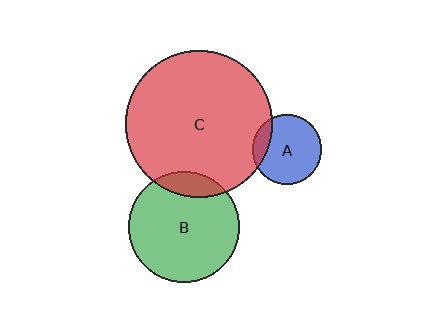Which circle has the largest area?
Circle C (red).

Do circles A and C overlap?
Yes.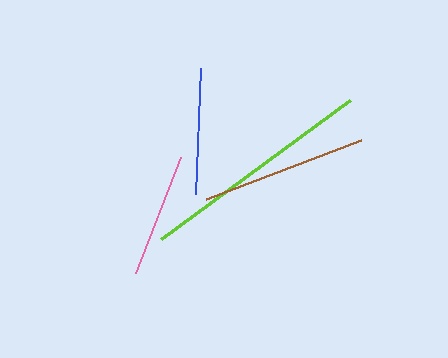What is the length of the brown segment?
The brown segment is approximately 166 pixels long.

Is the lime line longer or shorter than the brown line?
The lime line is longer than the brown line.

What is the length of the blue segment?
The blue segment is approximately 126 pixels long.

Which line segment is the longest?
The lime line is the longest at approximately 235 pixels.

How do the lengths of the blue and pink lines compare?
The blue and pink lines are approximately the same length.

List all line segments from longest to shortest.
From longest to shortest: lime, brown, blue, pink.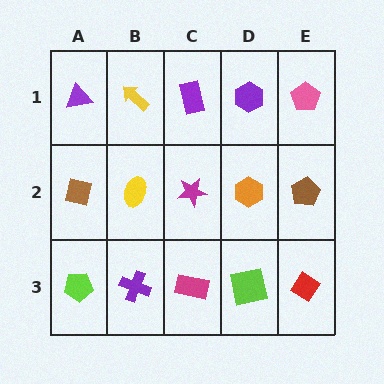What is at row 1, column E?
A pink pentagon.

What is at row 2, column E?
A brown pentagon.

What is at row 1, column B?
A yellow arrow.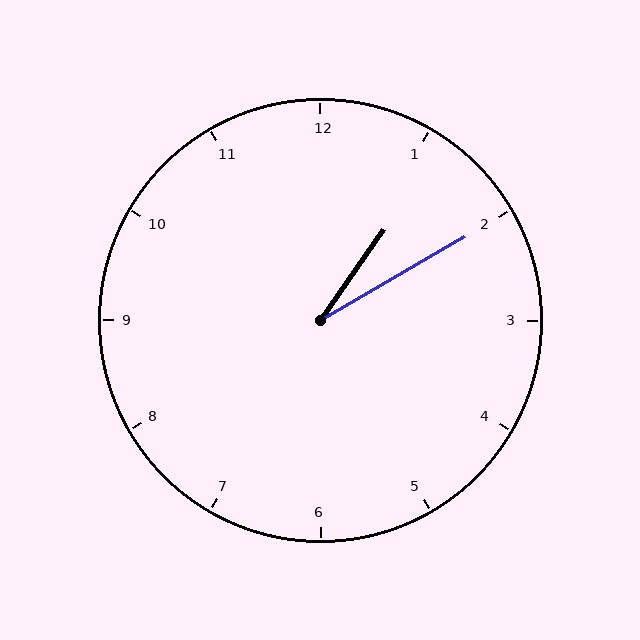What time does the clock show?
1:10.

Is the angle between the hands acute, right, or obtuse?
It is acute.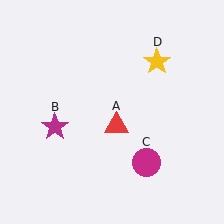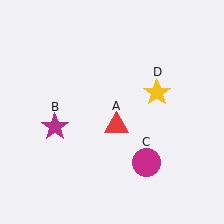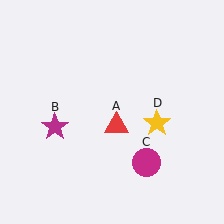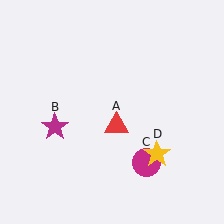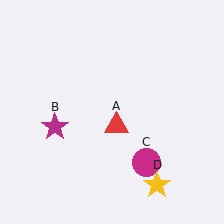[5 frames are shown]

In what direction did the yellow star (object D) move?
The yellow star (object D) moved down.